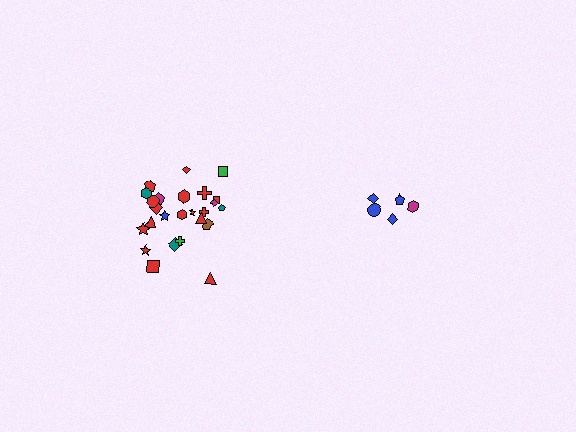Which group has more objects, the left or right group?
The left group.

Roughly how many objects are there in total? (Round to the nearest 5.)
Roughly 30 objects in total.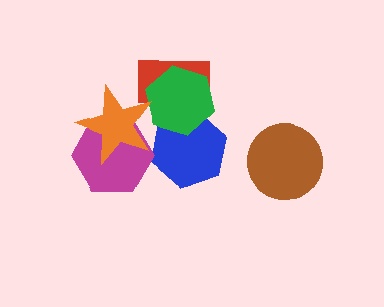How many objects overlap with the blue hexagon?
1 object overlaps with the blue hexagon.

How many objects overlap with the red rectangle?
1 object overlaps with the red rectangle.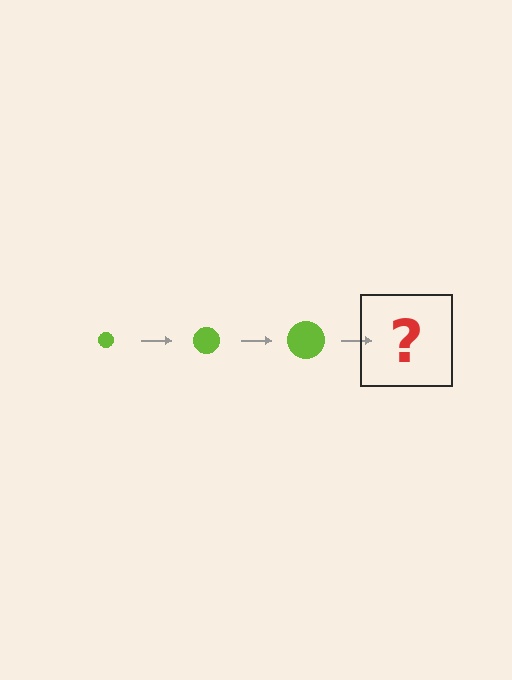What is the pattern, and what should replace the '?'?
The pattern is that the circle gets progressively larger each step. The '?' should be a lime circle, larger than the previous one.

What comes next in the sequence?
The next element should be a lime circle, larger than the previous one.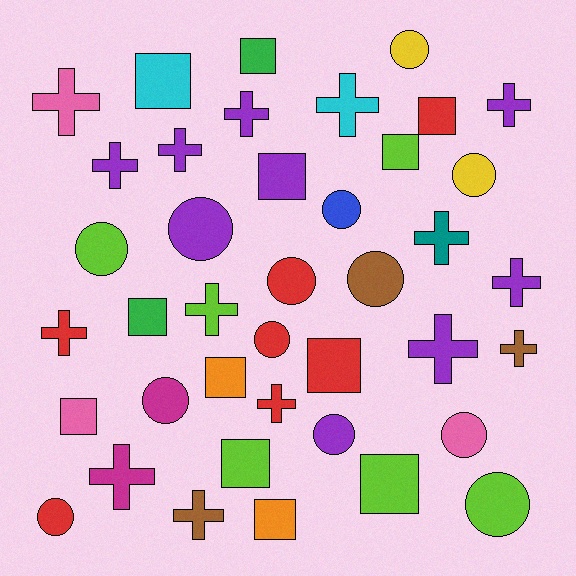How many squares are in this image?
There are 12 squares.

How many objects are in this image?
There are 40 objects.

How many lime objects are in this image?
There are 6 lime objects.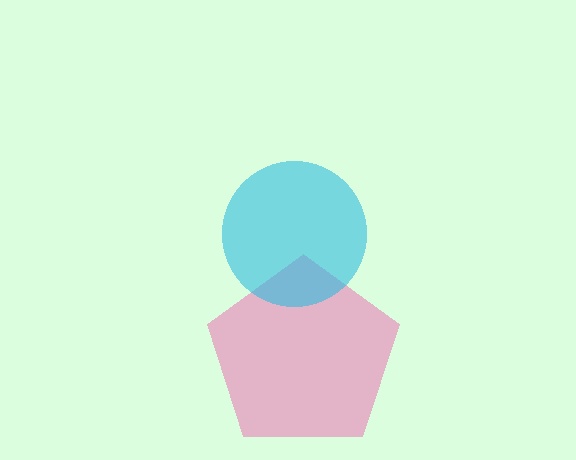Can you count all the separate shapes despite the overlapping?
Yes, there are 2 separate shapes.